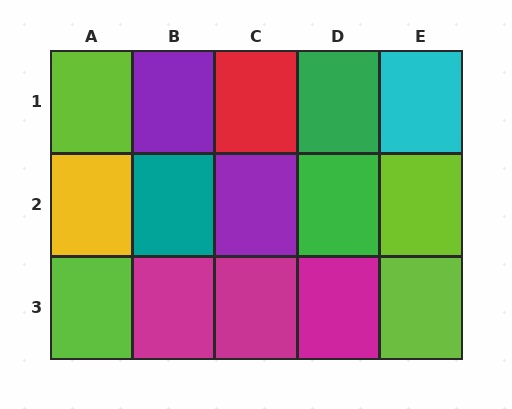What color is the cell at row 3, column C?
Magenta.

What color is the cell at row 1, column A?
Lime.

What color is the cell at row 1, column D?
Green.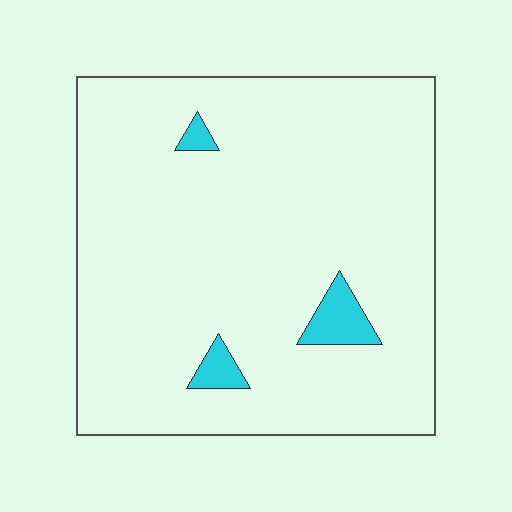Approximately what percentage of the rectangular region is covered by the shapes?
Approximately 5%.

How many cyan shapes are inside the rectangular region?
3.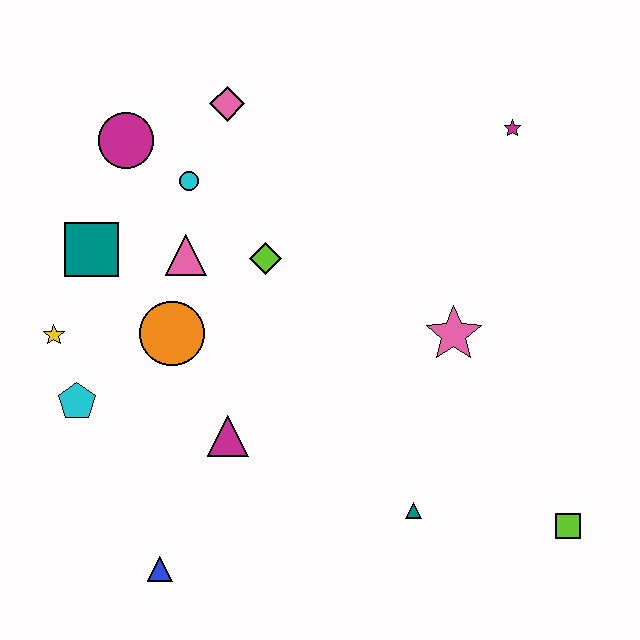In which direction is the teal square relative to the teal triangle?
The teal square is to the left of the teal triangle.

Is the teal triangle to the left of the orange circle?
No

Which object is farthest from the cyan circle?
The lime square is farthest from the cyan circle.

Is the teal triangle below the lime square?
No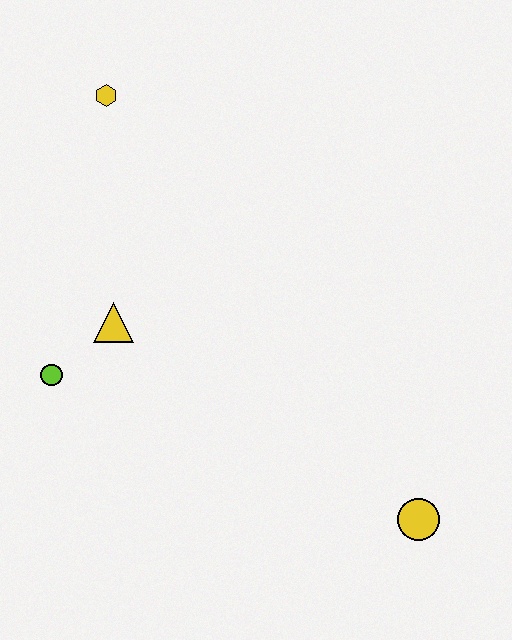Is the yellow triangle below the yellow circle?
No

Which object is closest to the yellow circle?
The yellow triangle is closest to the yellow circle.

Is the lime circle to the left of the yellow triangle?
Yes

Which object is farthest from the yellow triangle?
The yellow circle is farthest from the yellow triangle.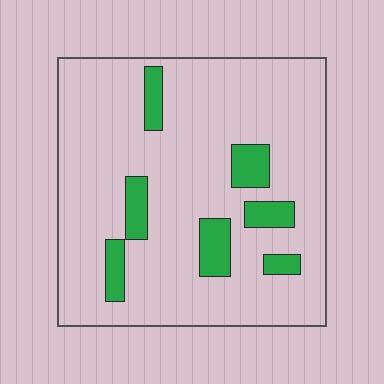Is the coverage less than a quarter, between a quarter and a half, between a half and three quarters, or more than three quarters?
Less than a quarter.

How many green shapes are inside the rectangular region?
7.